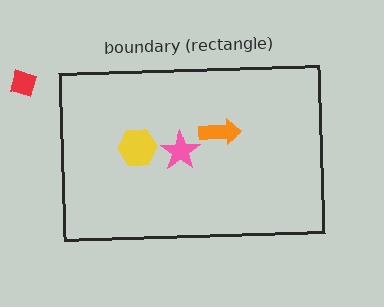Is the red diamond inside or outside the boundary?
Outside.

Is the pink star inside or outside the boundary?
Inside.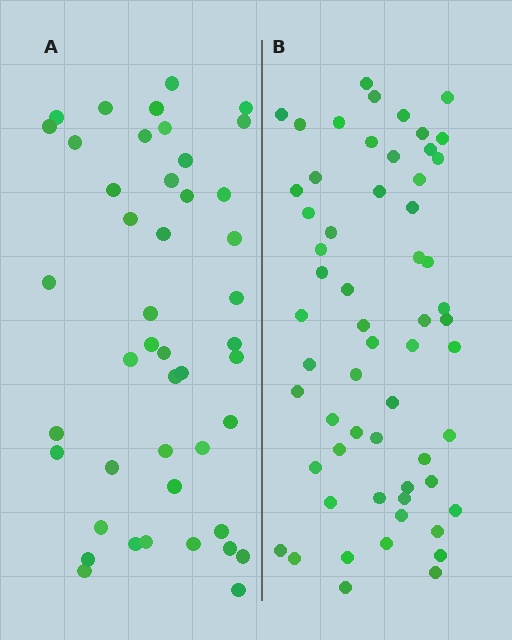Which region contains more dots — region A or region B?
Region B (the right region) has more dots.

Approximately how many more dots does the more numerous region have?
Region B has approximately 15 more dots than region A.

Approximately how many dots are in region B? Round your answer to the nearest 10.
About 60 dots. (The exact count is 59, which rounds to 60.)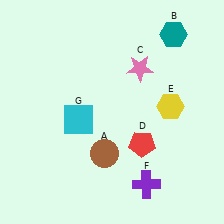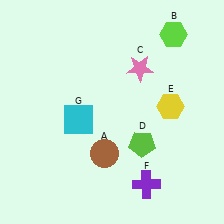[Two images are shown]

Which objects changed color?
B changed from teal to lime. D changed from red to lime.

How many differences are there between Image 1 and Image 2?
There are 2 differences between the two images.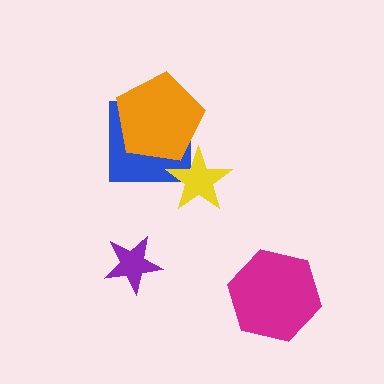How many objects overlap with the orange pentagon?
2 objects overlap with the orange pentagon.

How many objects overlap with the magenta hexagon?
0 objects overlap with the magenta hexagon.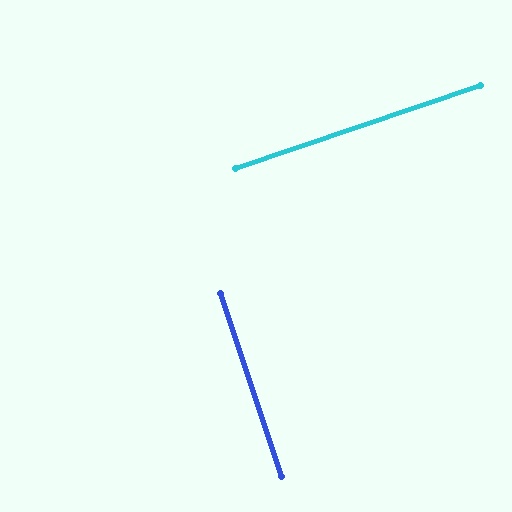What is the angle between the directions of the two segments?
Approximately 90 degrees.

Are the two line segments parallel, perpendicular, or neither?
Perpendicular — they meet at approximately 90°.